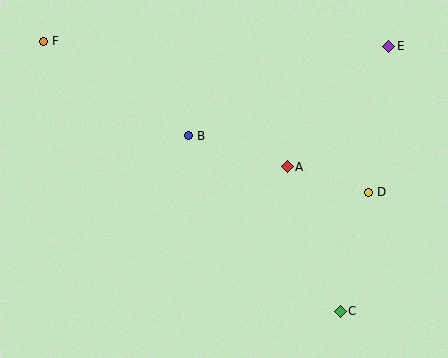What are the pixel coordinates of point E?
Point E is at (389, 46).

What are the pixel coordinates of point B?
Point B is at (189, 136).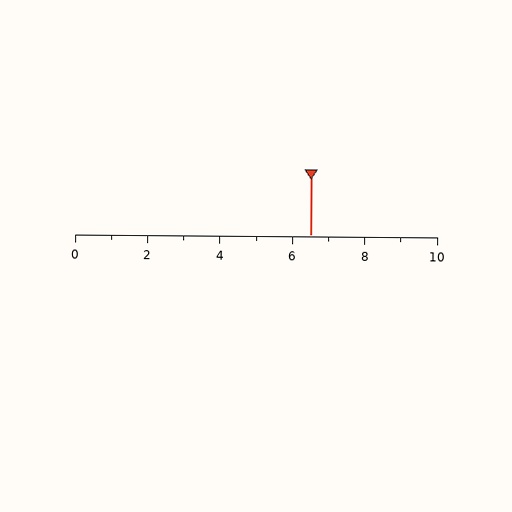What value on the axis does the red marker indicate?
The marker indicates approximately 6.5.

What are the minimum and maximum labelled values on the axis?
The axis runs from 0 to 10.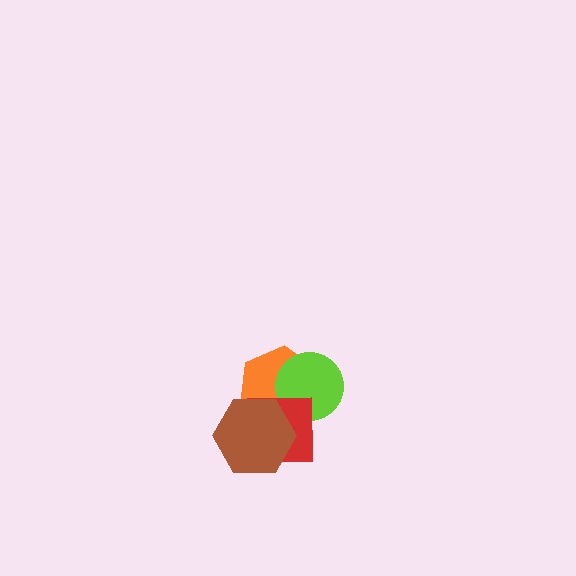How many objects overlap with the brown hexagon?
2 objects overlap with the brown hexagon.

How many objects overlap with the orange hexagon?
3 objects overlap with the orange hexagon.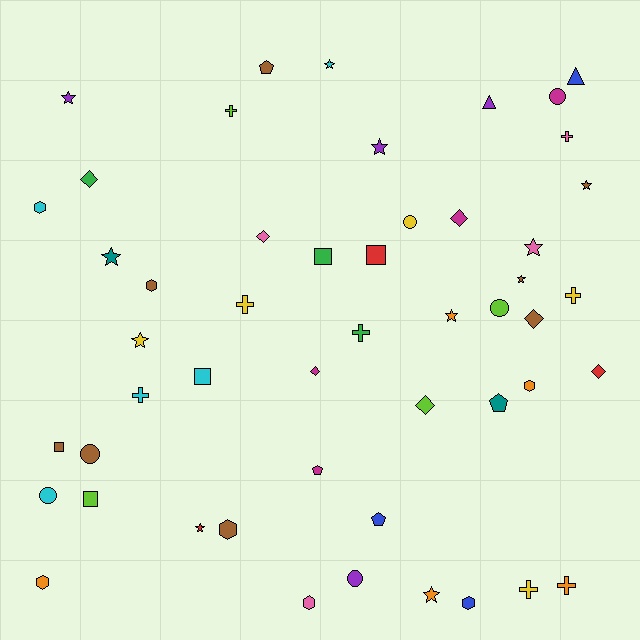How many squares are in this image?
There are 5 squares.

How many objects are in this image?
There are 50 objects.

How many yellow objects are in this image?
There are 5 yellow objects.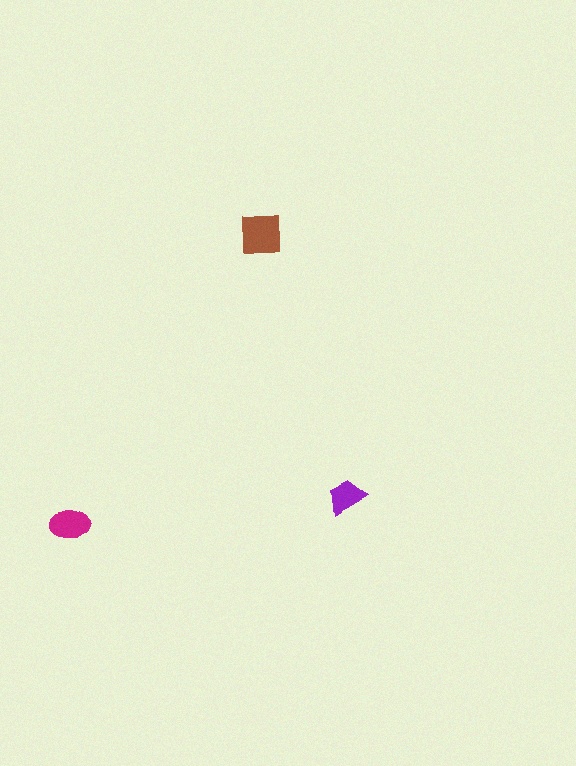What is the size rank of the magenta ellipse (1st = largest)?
2nd.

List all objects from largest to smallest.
The brown square, the magenta ellipse, the purple trapezoid.